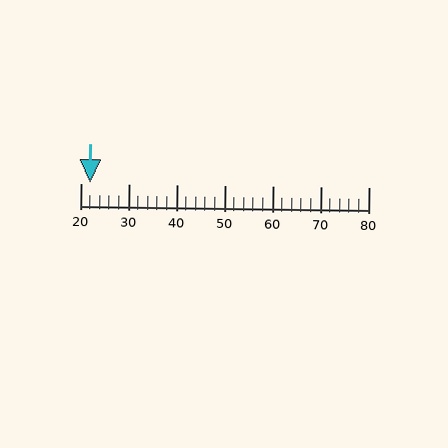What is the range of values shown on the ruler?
The ruler shows values from 20 to 80.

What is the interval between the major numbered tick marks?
The major tick marks are spaced 10 units apart.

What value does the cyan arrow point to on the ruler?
The cyan arrow points to approximately 22.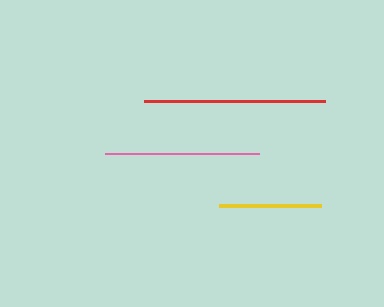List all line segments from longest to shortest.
From longest to shortest: red, pink, yellow.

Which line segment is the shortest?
The yellow line is the shortest at approximately 101 pixels.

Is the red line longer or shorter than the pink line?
The red line is longer than the pink line.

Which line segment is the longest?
The red line is the longest at approximately 182 pixels.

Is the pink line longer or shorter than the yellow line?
The pink line is longer than the yellow line.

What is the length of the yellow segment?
The yellow segment is approximately 101 pixels long.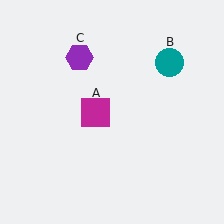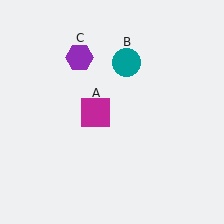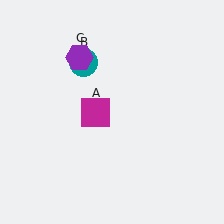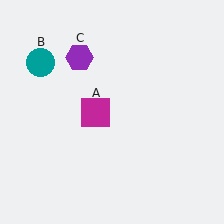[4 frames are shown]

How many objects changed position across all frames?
1 object changed position: teal circle (object B).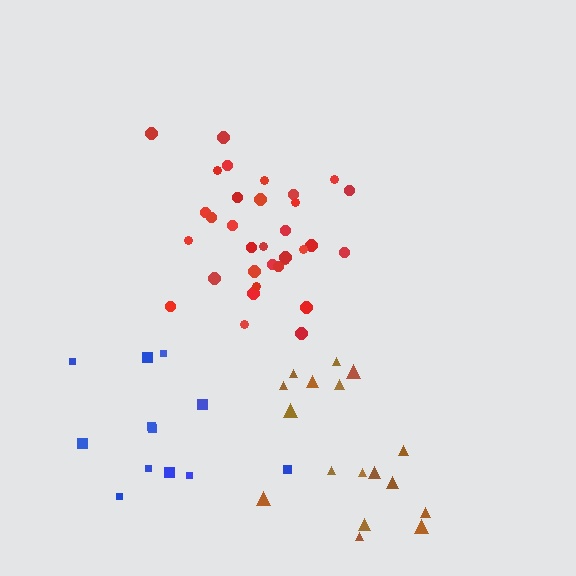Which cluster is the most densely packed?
Red.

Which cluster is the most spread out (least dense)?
Brown.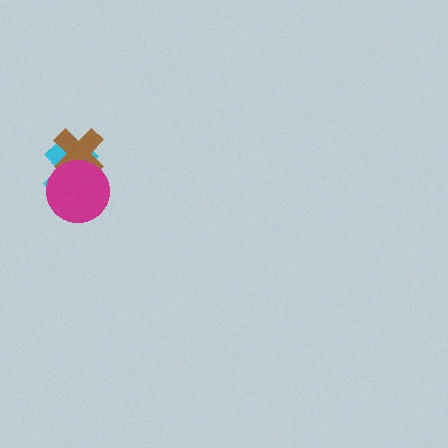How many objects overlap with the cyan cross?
2 objects overlap with the cyan cross.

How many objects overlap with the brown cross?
2 objects overlap with the brown cross.